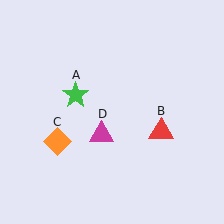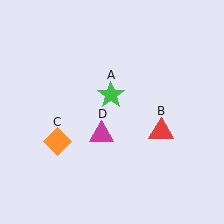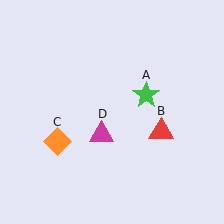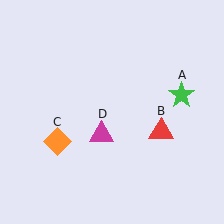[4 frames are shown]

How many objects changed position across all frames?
1 object changed position: green star (object A).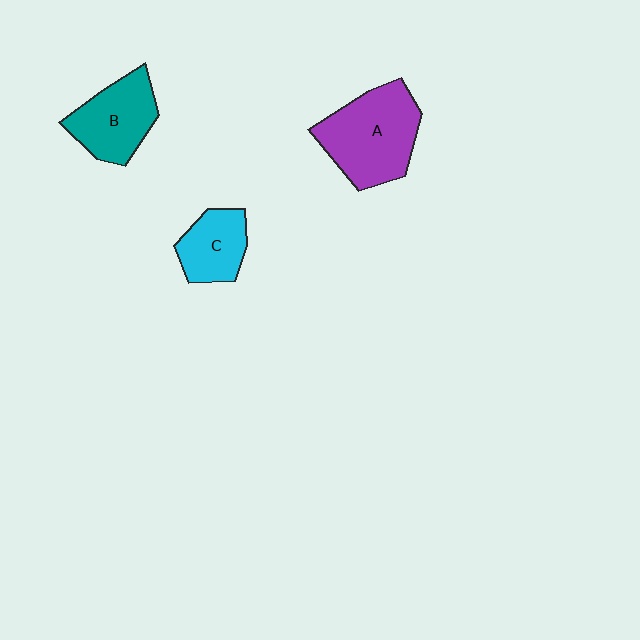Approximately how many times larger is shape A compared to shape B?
Approximately 1.4 times.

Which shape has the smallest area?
Shape C (cyan).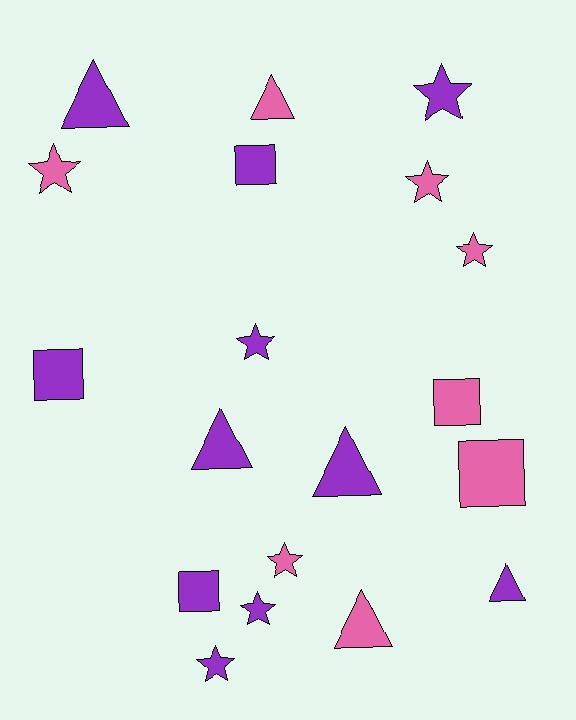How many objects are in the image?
There are 19 objects.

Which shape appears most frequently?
Star, with 8 objects.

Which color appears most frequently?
Purple, with 11 objects.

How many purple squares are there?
There are 3 purple squares.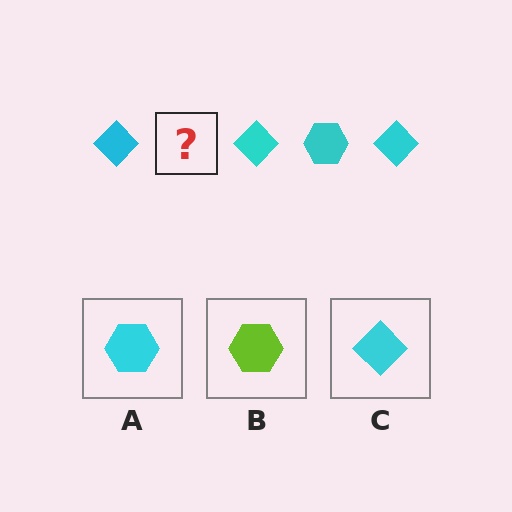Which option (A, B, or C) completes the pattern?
A.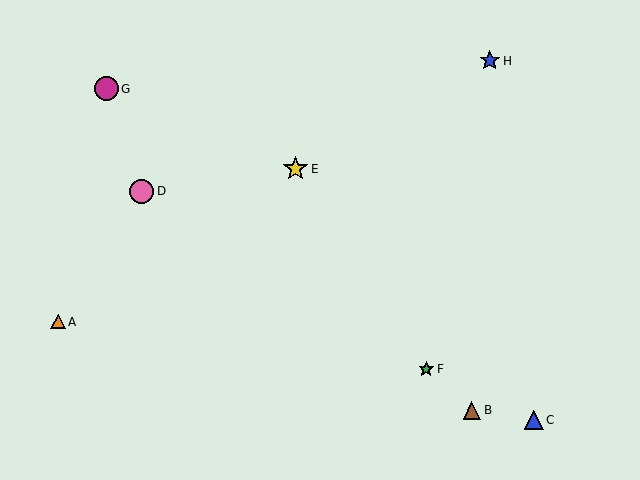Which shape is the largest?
The yellow star (labeled E) is the largest.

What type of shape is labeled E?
Shape E is a yellow star.